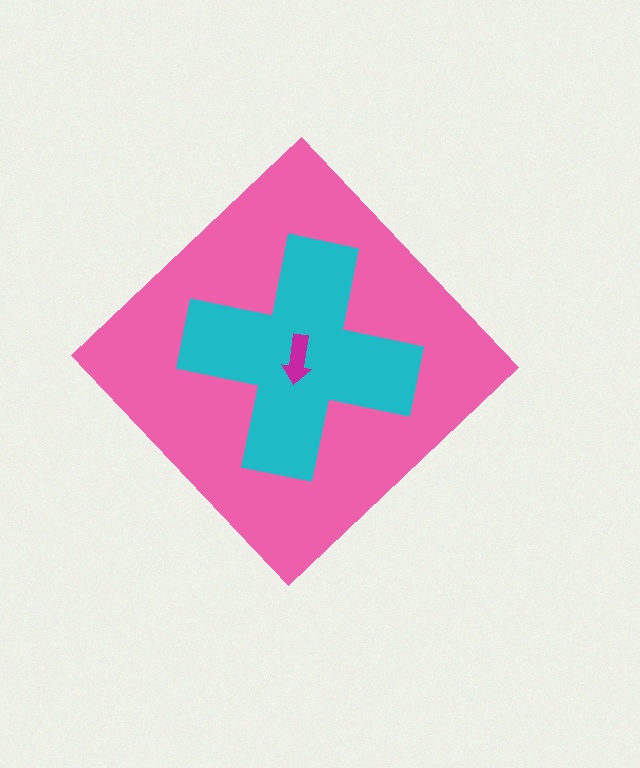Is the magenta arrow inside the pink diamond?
Yes.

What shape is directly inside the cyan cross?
The magenta arrow.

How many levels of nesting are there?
3.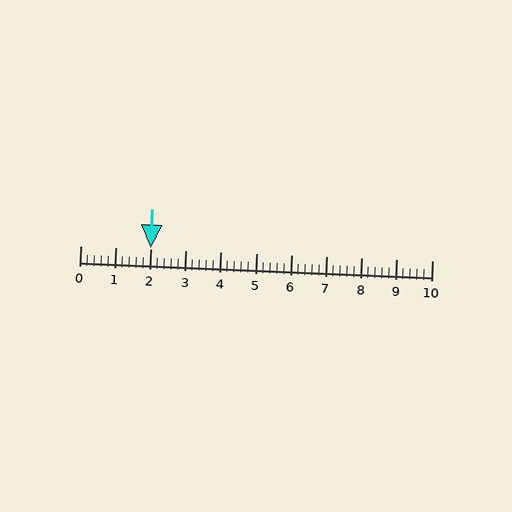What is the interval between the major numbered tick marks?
The major tick marks are spaced 1 units apart.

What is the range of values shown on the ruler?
The ruler shows values from 0 to 10.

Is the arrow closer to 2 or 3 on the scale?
The arrow is closer to 2.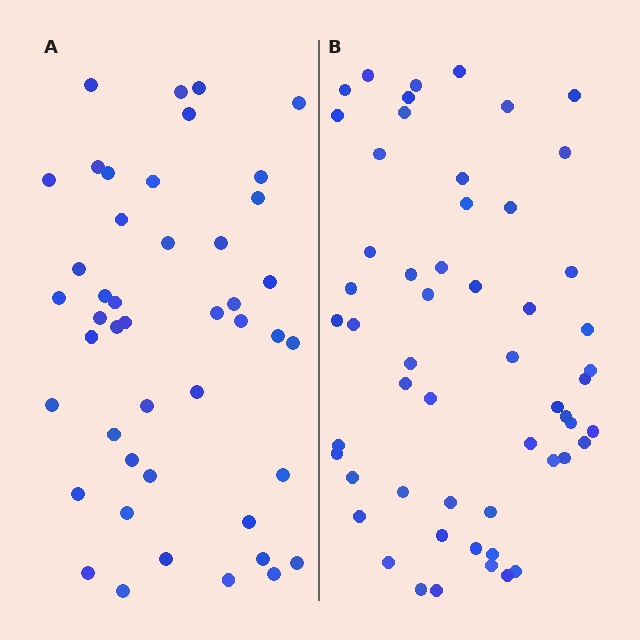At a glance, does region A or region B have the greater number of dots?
Region B (the right region) has more dots.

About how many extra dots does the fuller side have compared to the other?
Region B has roughly 10 or so more dots than region A.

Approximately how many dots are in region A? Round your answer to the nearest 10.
About 40 dots. (The exact count is 45, which rounds to 40.)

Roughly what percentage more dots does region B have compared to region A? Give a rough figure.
About 20% more.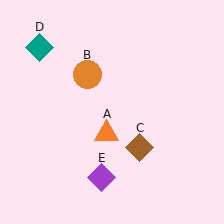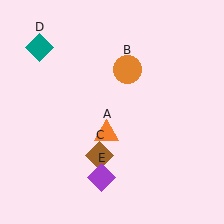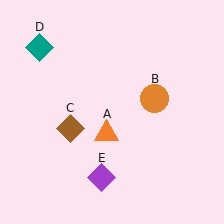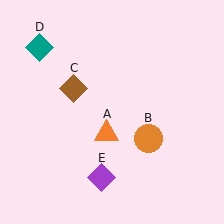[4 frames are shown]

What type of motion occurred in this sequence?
The orange circle (object B), brown diamond (object C) rotated clockwise around the center of the scene.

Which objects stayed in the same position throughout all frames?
Orange triangle (object A) and teal diamond (object D) and purple diamond (object E) remained stationary.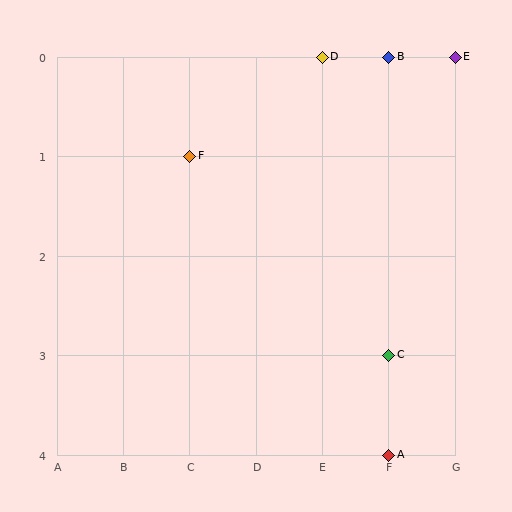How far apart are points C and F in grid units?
Points C and F are 3 columns and 2 rows apart (about 3.6 grid units diagonally).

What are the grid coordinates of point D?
Point D is at grid coordinates (E, 0).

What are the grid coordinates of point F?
Point F is at grid coordinates (C, 1).